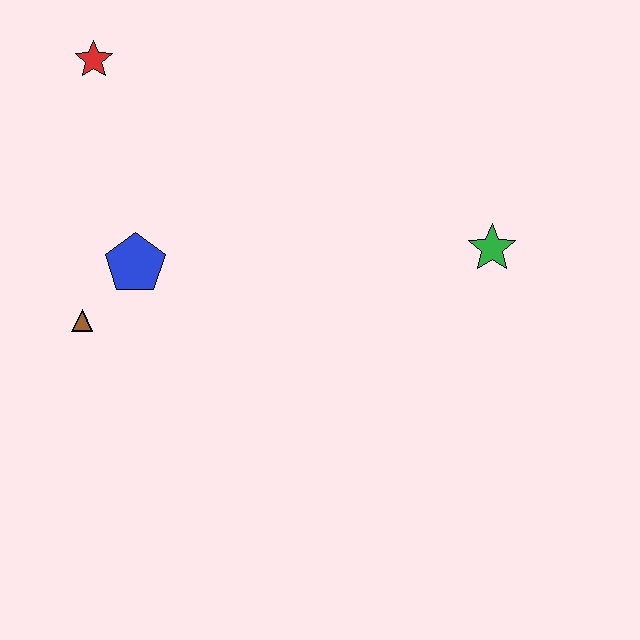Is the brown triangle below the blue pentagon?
Yes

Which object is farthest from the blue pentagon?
The green star is farthest from the blue pentagon.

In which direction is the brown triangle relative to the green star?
The brown triangle is to the left of the green star.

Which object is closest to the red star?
The blue pentagon is closest to the red star.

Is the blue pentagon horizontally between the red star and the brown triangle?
No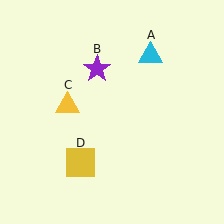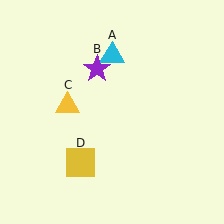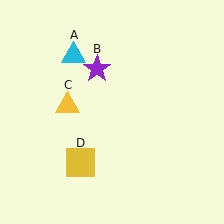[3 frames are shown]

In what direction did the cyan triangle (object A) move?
The cyan triangle (object A) moved left.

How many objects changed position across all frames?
1 object changed position: cyan triangle (object A).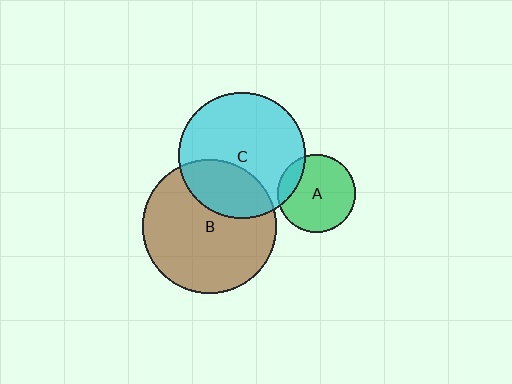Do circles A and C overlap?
Yes.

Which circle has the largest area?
Circle B (brown).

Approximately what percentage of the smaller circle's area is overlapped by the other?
Approximately 15%.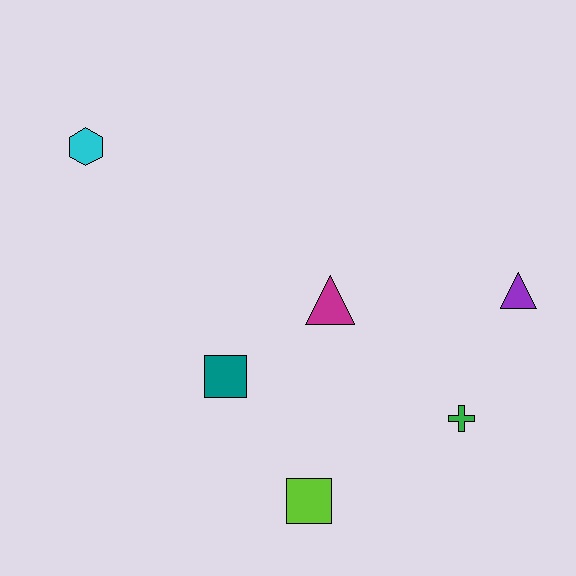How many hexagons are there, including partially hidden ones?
There is 1 hexagon.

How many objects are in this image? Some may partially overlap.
There are 6 objects.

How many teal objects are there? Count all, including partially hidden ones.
There is 1 teal object.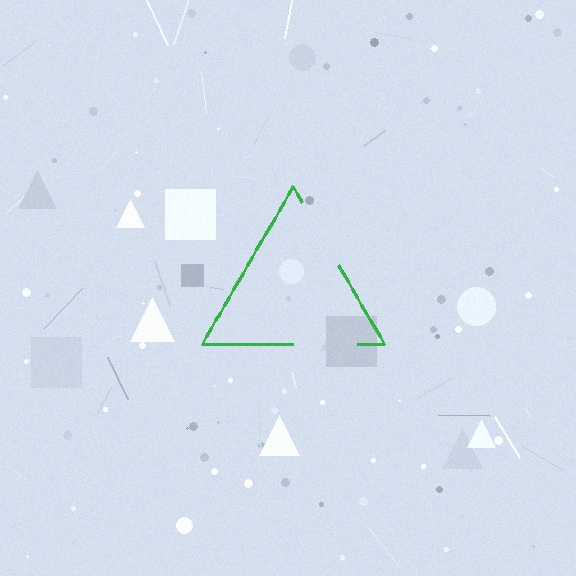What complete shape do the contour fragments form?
The contour fragments form a triangle.